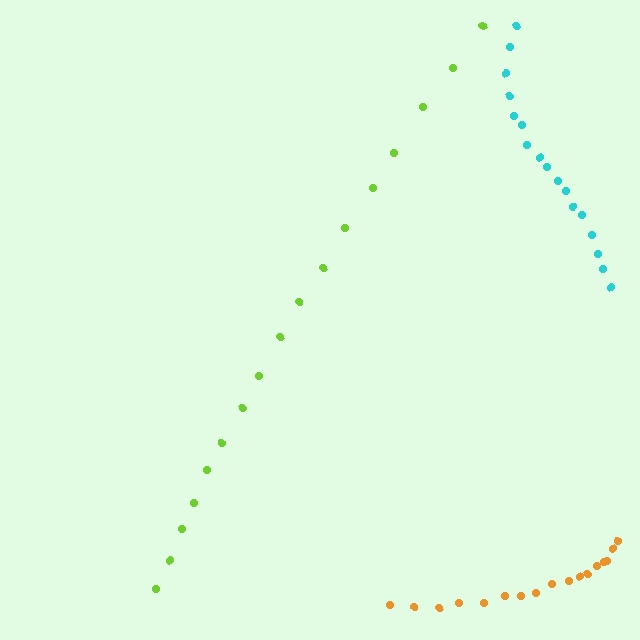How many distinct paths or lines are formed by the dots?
There are 3 distinct paths.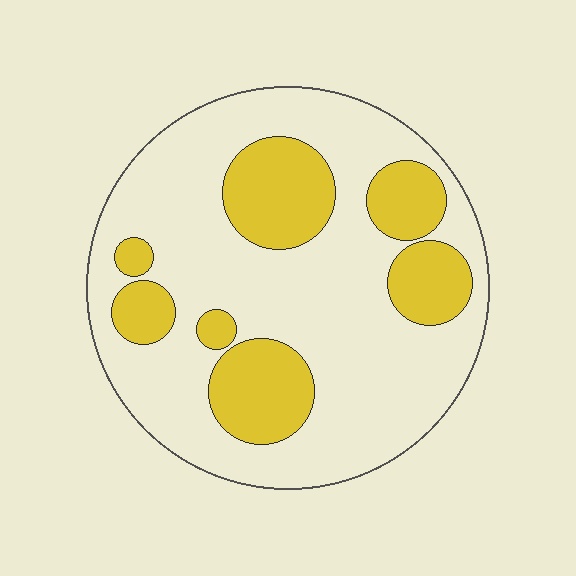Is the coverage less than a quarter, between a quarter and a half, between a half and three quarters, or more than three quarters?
Between a quarter and a half.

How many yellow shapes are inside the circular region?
7.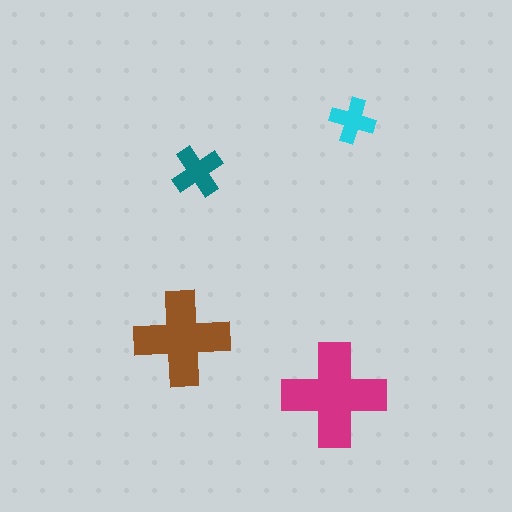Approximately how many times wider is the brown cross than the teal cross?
About 2 times wider.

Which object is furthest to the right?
The cyan cross is rightmost.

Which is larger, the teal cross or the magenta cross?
The magenta one.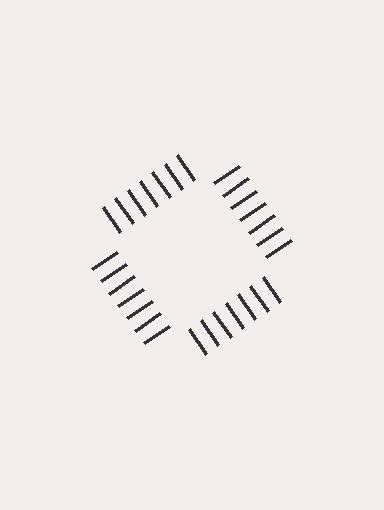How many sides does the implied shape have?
4 sides — the line-ends trace a square.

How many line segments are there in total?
28 — 7 along each of the 4 edges.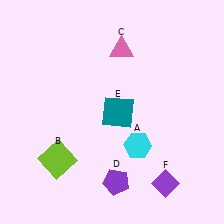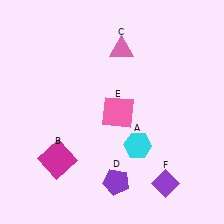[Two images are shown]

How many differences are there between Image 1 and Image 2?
There are 2 differences between the two images.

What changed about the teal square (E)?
In Image 1, E is teal. In Image 2, it changed to pink.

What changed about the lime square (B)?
In Image 1, B is lime. In Image 2, it changed to magenta.